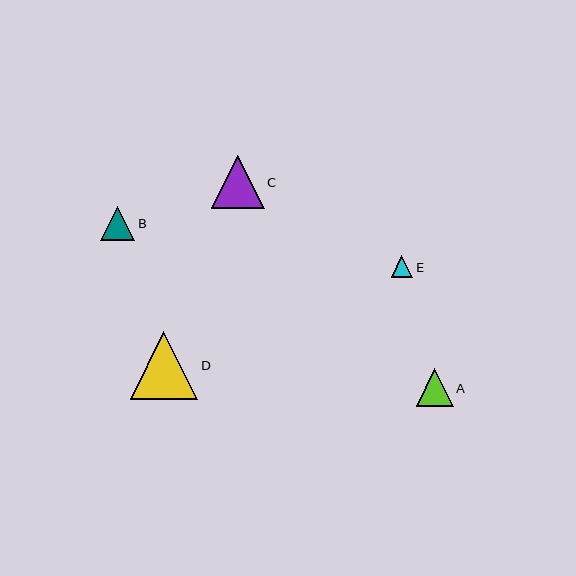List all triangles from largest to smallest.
From largest to smallest: D, C, A, B, E.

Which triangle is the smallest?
Triangle E is the smallest with a size of approximately 22 pixels.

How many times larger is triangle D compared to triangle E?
Triangle D is approximately 3.1 times the size of triangle E.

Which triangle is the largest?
Triangle D is the largest with a size of approximately 68 pixels.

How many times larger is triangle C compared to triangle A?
Triangle C is approximately 1.4 times the size of triangle A.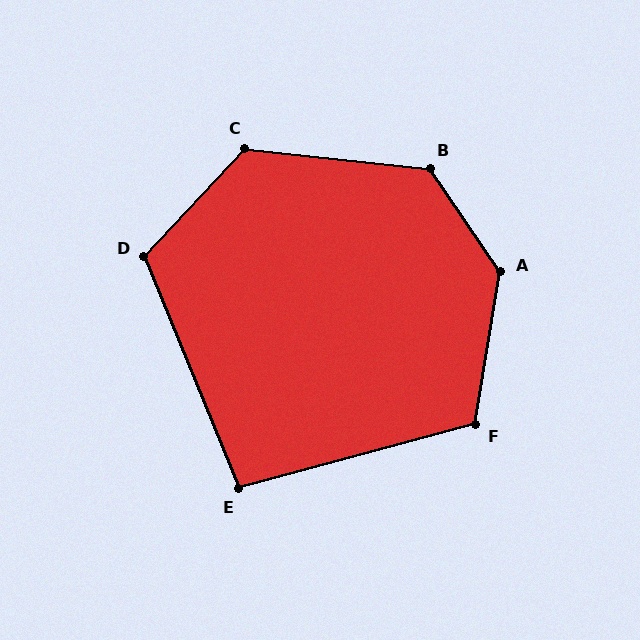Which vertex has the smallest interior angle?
E, at approximately 97 degrees.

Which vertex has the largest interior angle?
A, at approximately 136 degrees.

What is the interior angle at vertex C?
Approximately 127 degrees (obtuse).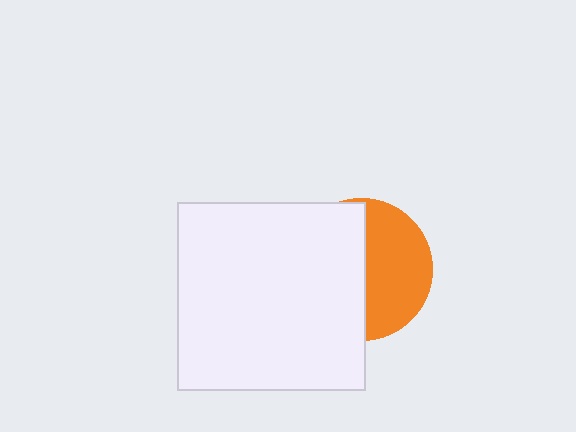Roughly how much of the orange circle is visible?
About half of it is visible (roughly 47%).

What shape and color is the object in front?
The object in front is a white square.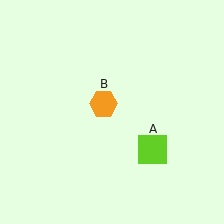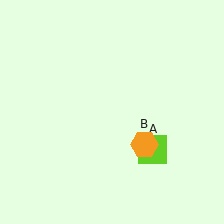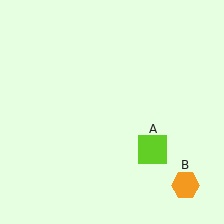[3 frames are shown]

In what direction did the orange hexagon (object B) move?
The orange hexagon (object B) moved down and to the right.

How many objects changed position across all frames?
1 object changed position: orange hexagon (object B).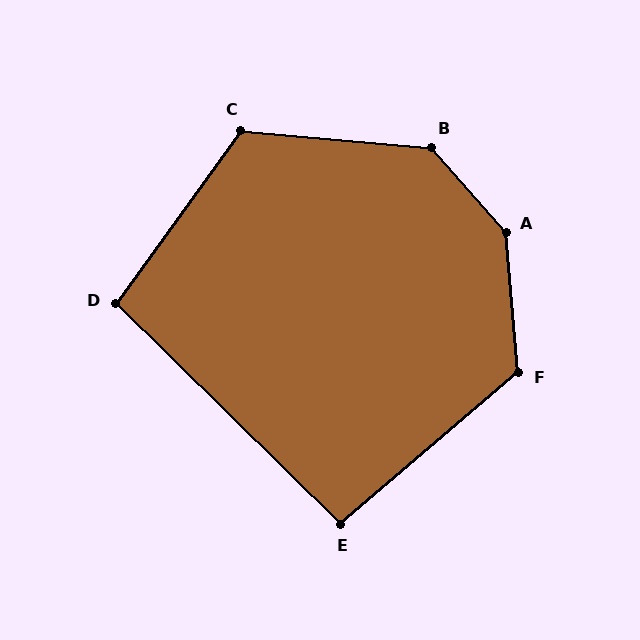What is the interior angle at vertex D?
Approximately 99 degrees (obtuse).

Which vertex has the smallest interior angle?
E, at approximately 95 degrees.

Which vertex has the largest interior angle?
A, at approximately 144 degrees.